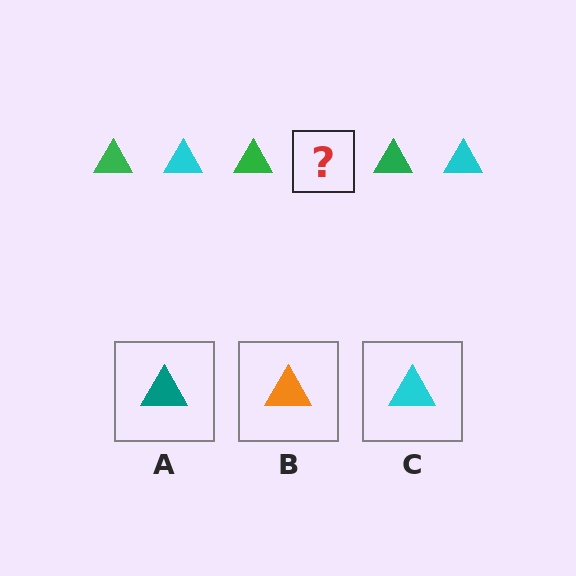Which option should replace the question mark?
Option C.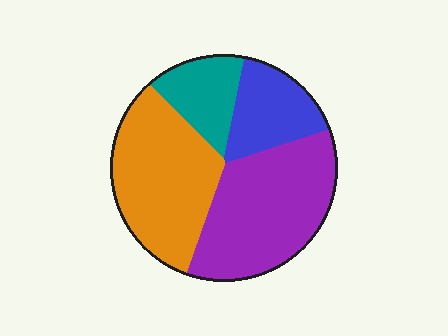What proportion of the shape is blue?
Blue covers roughly 15% of the shape.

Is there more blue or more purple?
Purple.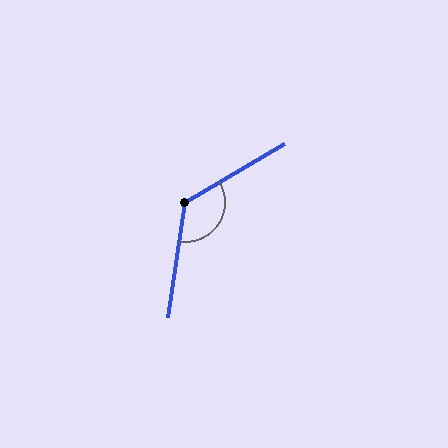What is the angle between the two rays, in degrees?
Approximately 129 degrees.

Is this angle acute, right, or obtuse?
It is obtuse.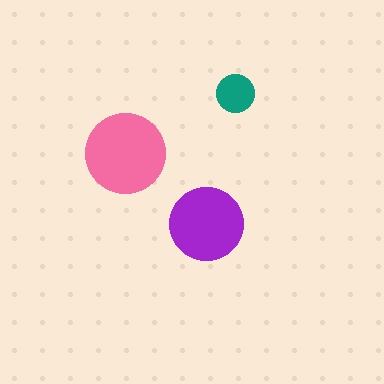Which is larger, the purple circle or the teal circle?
The purple one.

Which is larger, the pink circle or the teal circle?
The pink one.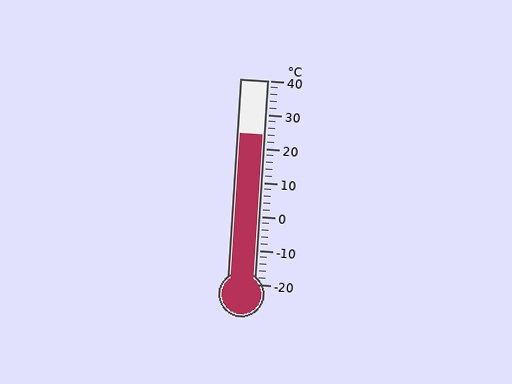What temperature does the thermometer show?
The thermometer shows approximately 24°C.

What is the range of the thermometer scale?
The thermometer scale ranges from -20°C to 40°C.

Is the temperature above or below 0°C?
The temperature is above 0°C.